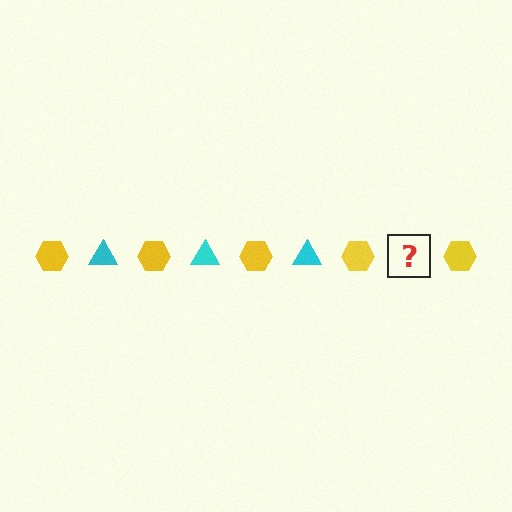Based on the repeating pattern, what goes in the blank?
The blank should be a cyan triangle.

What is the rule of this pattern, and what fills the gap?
The rule is that the pattern alternates between yellow hexagon and cyan triangle. The gap should be filled with a cyan triangle.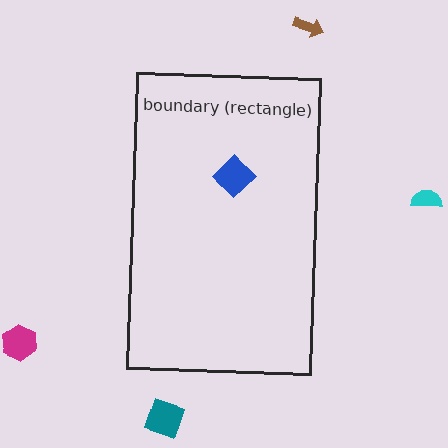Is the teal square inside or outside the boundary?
Outside.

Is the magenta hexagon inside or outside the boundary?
Outside.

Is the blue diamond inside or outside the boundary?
Inside.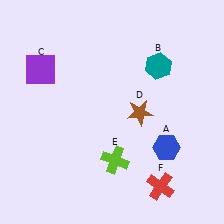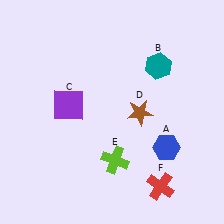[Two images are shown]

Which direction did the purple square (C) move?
The purple square (C) moved down.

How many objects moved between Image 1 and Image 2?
1 object moved between the two images.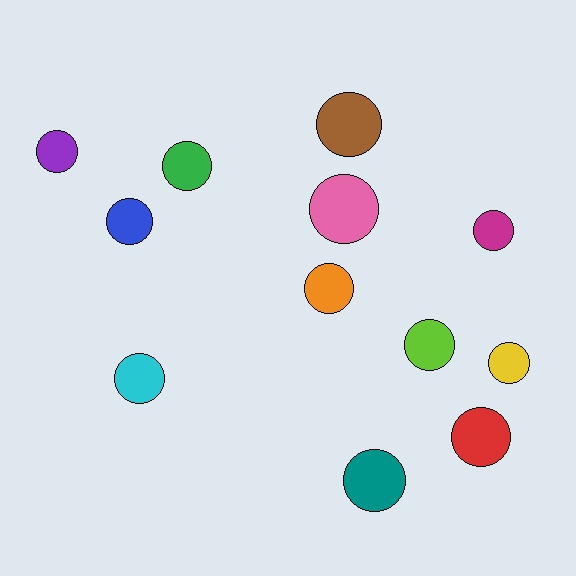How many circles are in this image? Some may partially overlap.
There are 12 circles.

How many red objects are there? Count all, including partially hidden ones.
There is 1 red object.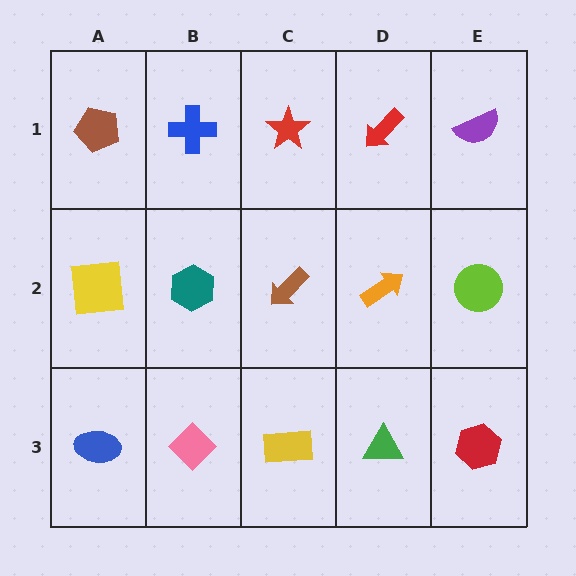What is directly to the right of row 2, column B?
A brown arrow.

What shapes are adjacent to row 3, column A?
A yellow square (row 2, column A), a pink diamond (row 3, column B).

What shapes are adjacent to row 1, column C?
A brown arrow (row 2, column C), a blue cross (row 1, column B), a red arrow (row 1, column D).